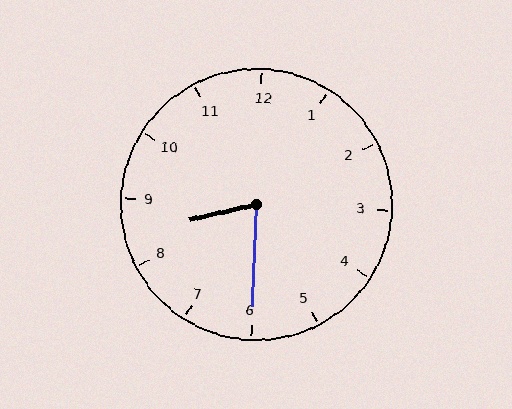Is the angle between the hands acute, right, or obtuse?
It is acute.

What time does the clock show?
8:30.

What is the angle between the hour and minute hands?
Approximately 75 degrees.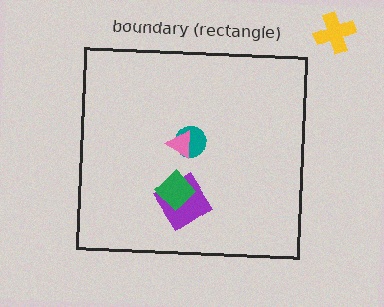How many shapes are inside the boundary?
4 inside, 1 outside.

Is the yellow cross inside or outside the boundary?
Outside.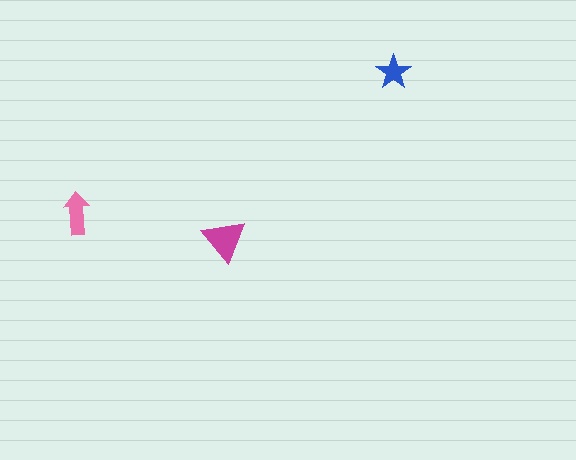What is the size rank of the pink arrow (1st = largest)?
2nd.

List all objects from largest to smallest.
The magenta triangle, the pink arrow, the blue star.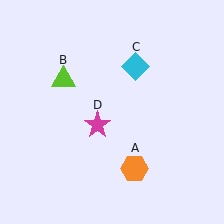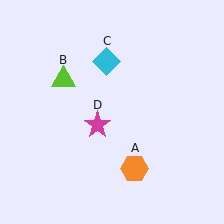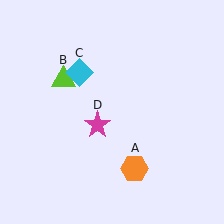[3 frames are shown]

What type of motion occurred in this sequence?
The cyan diamond (object C) rotated counterclockwise around the center of the scene.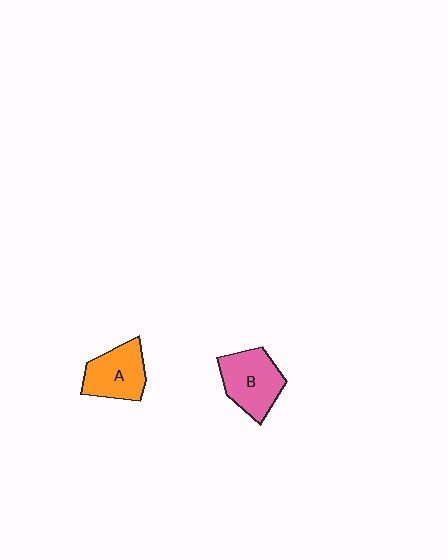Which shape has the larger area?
Shape B (pink).